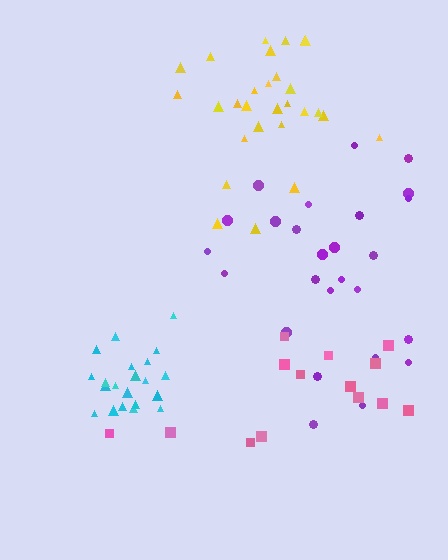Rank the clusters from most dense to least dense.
cyan, yellow, purple, pink.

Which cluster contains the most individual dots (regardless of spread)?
Yellow (28).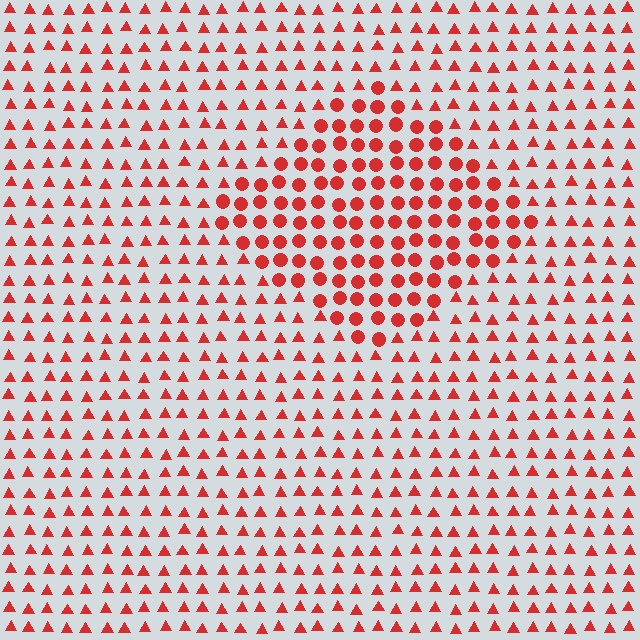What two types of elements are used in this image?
The image uses circles inside the diamond region and triangles outside it.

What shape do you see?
I see a diamond.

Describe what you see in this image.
The image is filled with small red elements arranged in a uniform grid. A diamond-shaped region contains circles, while the surrounding area contains triangles. The boundary is defined purely by the change in element shape.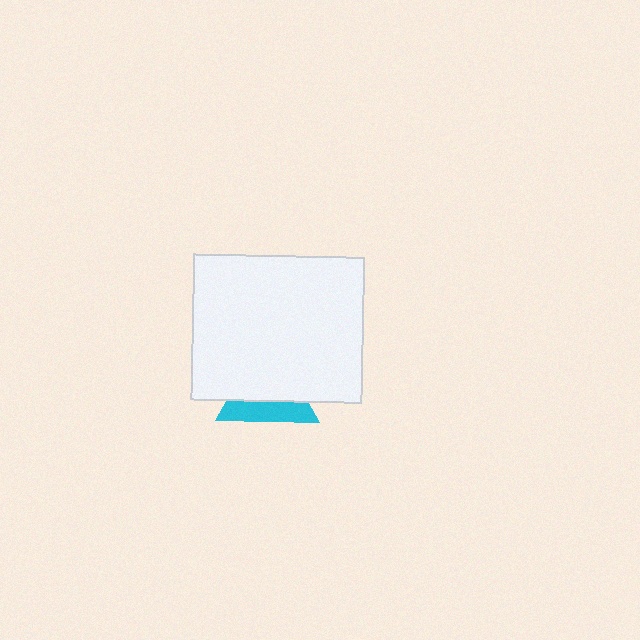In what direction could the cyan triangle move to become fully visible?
The cyan triangle could move down. That would shift it out from behind the white rectangle entirely.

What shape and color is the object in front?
The object in front is a white rectangle.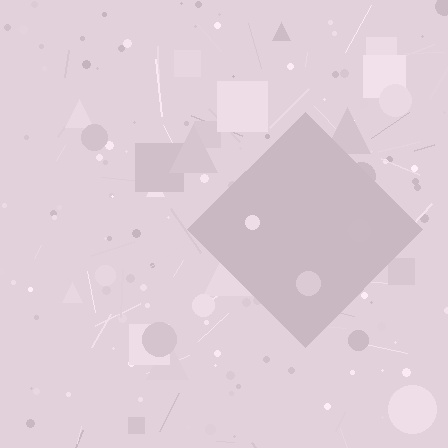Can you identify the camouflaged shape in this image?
The camouflaged shape is a diamond.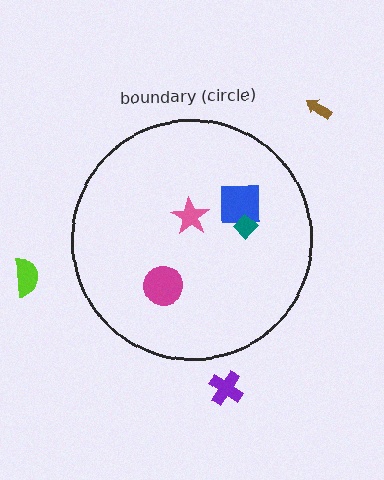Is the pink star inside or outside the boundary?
Inside.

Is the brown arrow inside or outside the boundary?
Outside.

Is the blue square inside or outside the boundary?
Inside.